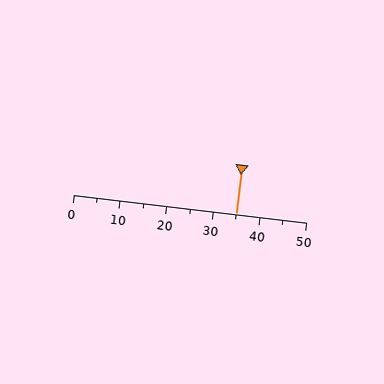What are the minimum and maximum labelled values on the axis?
The axis runs from 0 to 50.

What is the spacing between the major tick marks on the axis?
The major ticks are spaced 10 apart.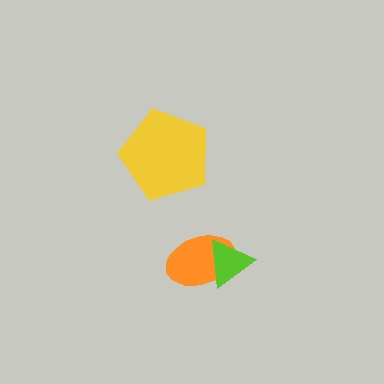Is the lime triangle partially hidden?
No, no other shape covers it.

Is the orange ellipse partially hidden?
Yes, it is partially covered by another shape.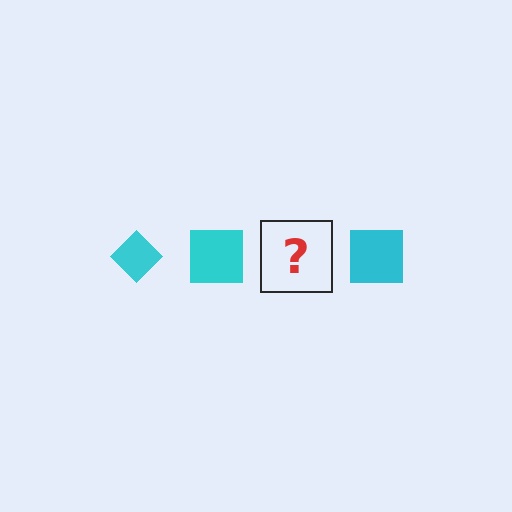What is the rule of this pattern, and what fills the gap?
The rule is that the pattern cycles through diamond, square shapes in cyan. The gap should be filled with a cyan diamond.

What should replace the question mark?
The question mark should be replaced with a cyan diamond.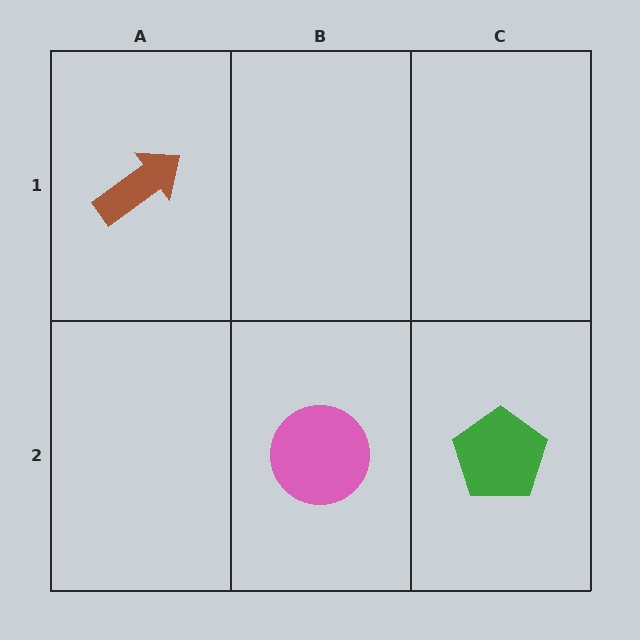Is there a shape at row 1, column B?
No, that cell is empty.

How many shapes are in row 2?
2 shapes.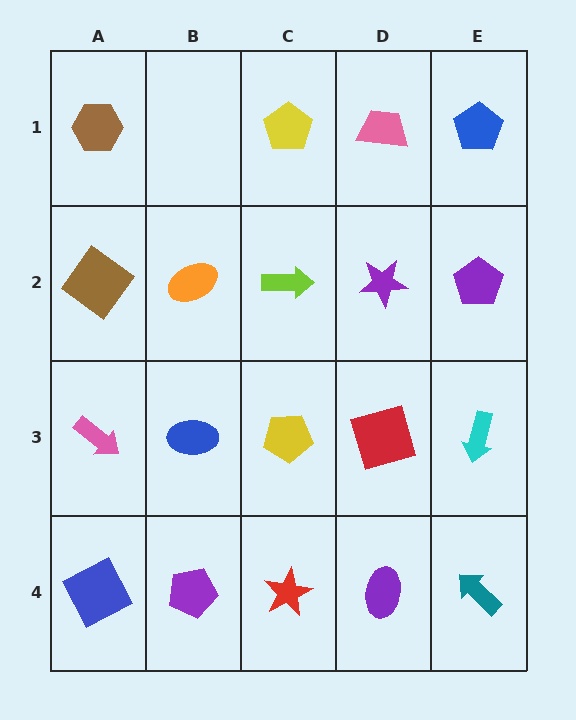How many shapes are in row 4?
5 shapes.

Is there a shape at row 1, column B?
No, that cell is empty.